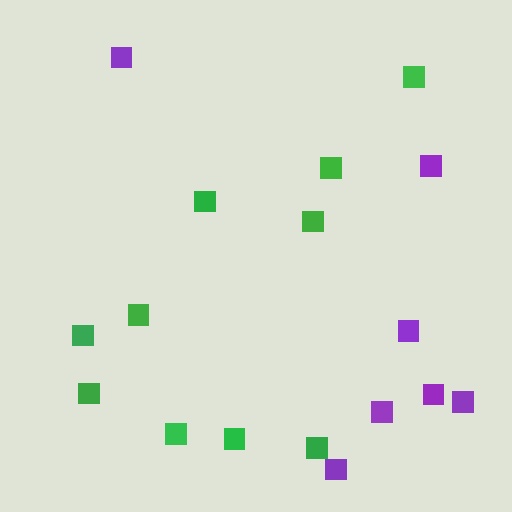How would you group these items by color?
There are 2 groups: one group of green squares (10) and one group of purple squares (7).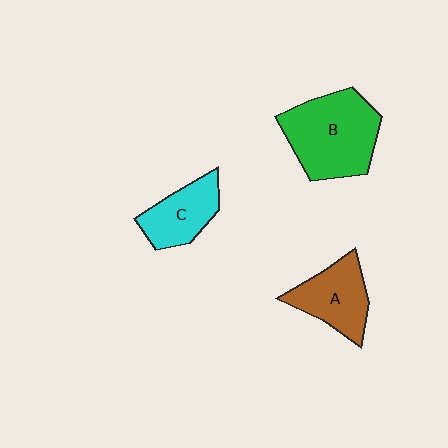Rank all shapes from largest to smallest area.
From largest to smallest: B (green), A (brown), C (cyan).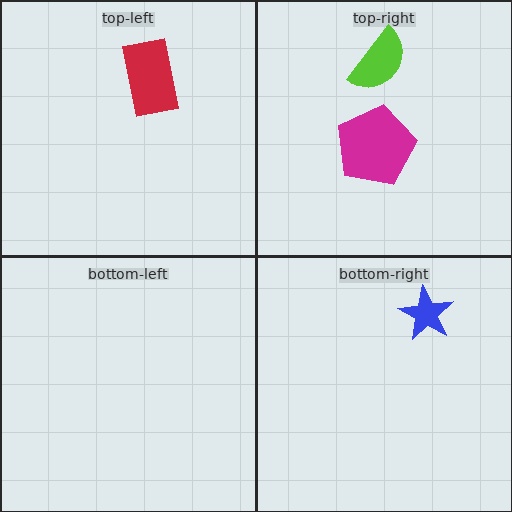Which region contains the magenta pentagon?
The top-right region.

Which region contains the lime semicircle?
The top-right region.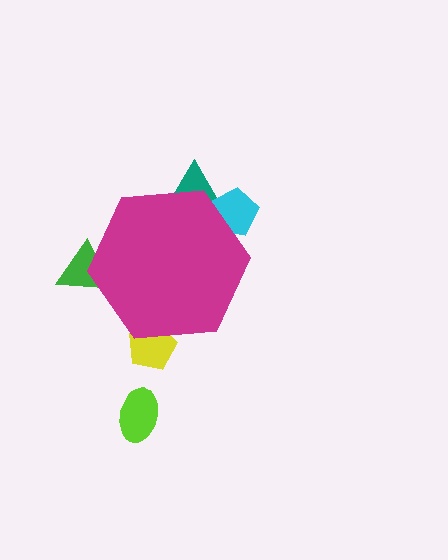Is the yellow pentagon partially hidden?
Yes, the yellow pentagon is partially hidden behind the magenta hexagon.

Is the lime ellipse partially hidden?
No, the lime ellipse is fully visible.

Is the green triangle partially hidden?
Yes, the green triangle is partially hidden behind the magenta hexagon.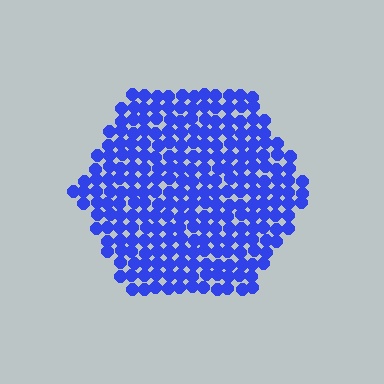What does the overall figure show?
The overall figure shows a hexagon.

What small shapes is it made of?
It is made of small circles.